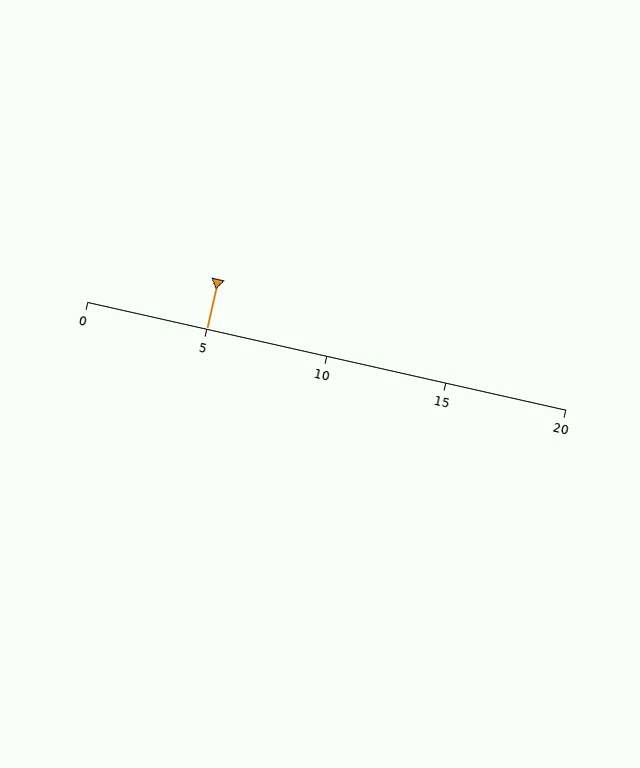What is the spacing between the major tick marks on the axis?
The major ticks are spaced 5 apart.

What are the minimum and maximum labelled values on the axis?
The axis runs from 0 to 20.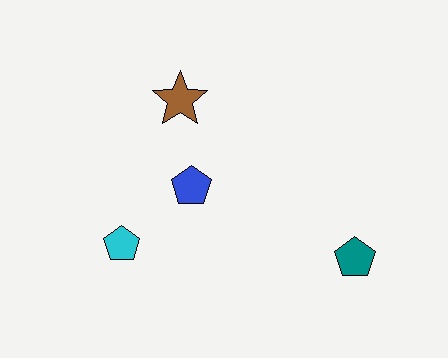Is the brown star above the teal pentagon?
Yes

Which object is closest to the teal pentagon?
The blue pentagon is closest to the teal pentagon.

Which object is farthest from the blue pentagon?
The teal pentagon is farthest from the blue pentagon.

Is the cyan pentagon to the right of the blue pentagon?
No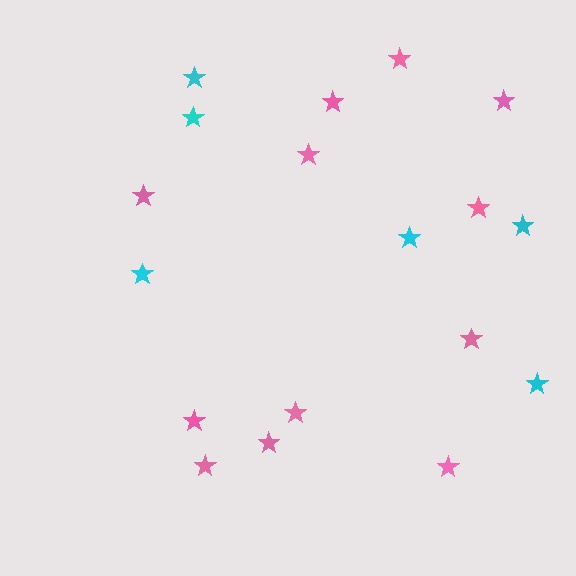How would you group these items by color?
There are 2 groups: one group of cyan stars (6) and one group of pink stars (12).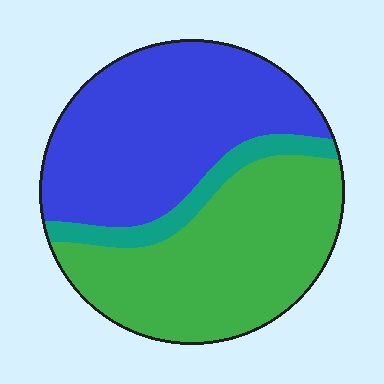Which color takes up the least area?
Teal, at roughly 10%.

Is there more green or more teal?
Green.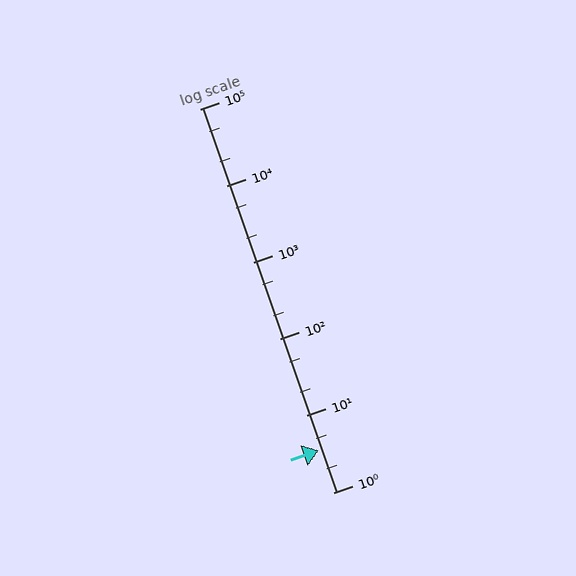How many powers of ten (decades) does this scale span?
The scale spans 5 decades, from 1 to 100000.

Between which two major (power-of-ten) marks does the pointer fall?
The pointer is between 1 and 10.